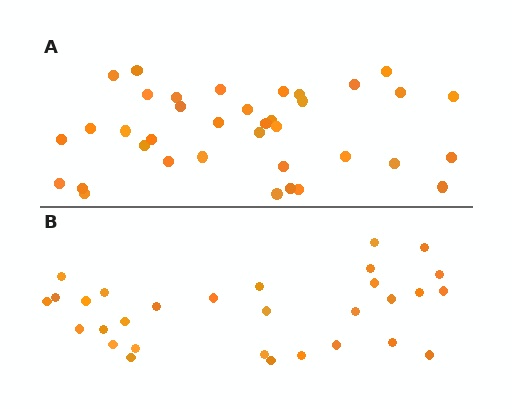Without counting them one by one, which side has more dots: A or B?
Region A (the top region) has more dots.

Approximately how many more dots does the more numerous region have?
Region A has roughly 8 or so more dots than region B.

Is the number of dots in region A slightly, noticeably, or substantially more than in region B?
Region A has only slightly more — the two regions are fairly close. The ratio is roughly 1.2 to 1.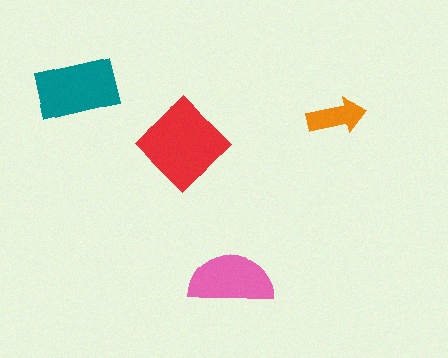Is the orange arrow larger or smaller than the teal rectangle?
Smaller.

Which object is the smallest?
The orange arrow.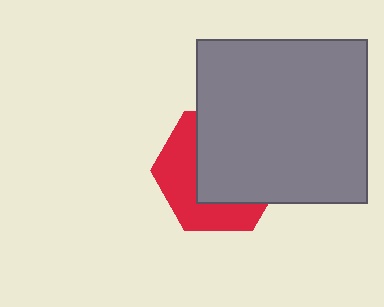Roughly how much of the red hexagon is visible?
A small part of it is visible (roughly 42%).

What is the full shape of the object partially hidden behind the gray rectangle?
The partially hidden object is a red hexagon.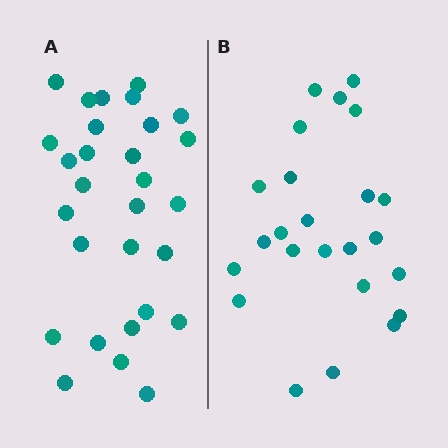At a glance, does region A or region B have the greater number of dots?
Region A (the left region) has more dots.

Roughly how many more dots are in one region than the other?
Region A has about 5 more dots than region B.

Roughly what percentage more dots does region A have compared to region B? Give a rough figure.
About 20% more.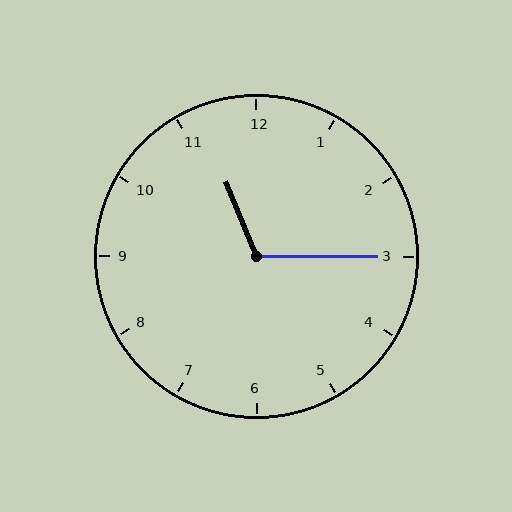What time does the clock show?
11:15.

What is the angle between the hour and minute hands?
Approximately 112 degrees.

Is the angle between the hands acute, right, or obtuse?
It is obtuse.